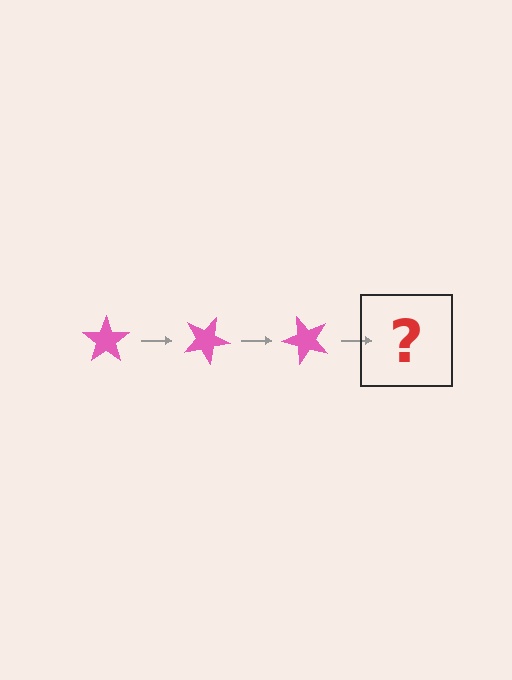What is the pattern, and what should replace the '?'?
The pattern is that the star rotates 25 degrees each step. The '?' should be a pink star rotated 75 degrees.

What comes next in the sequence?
The next element should be a pink star rotated 75 degrees.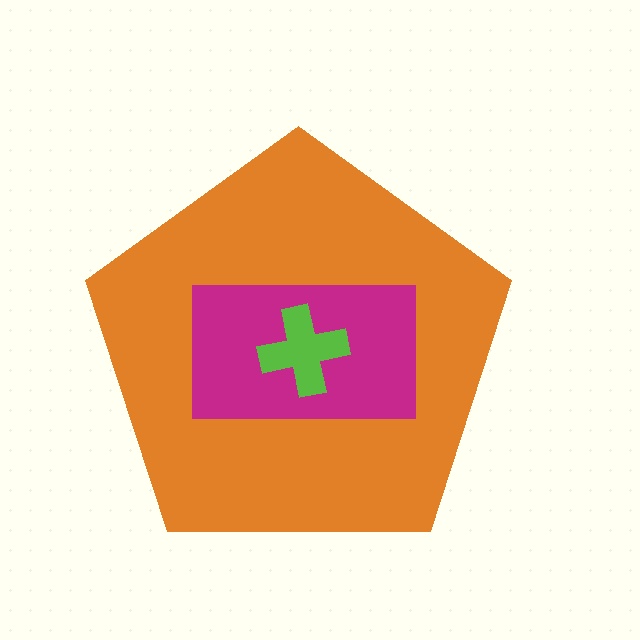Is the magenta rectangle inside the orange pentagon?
Yes.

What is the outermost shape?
The orange pentagon.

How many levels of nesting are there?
3.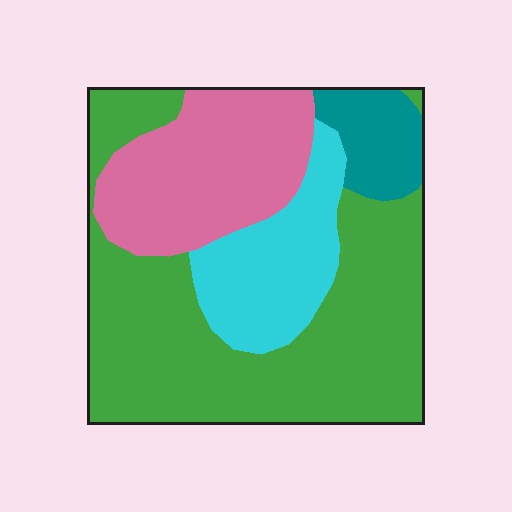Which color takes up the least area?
Teal, at roughly 10%.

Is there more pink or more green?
Green.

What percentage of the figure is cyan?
Cyan covers about 15% of the figure.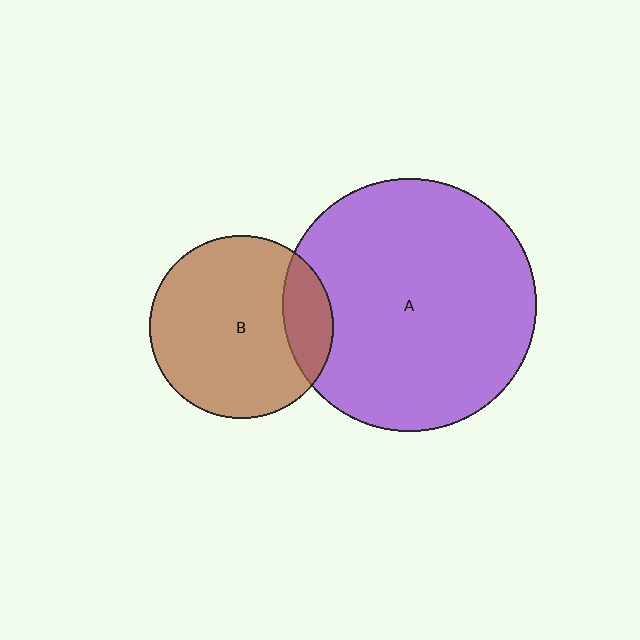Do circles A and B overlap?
Yes.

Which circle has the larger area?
Circle A (purple).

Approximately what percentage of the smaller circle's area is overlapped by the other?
Approximately 15%.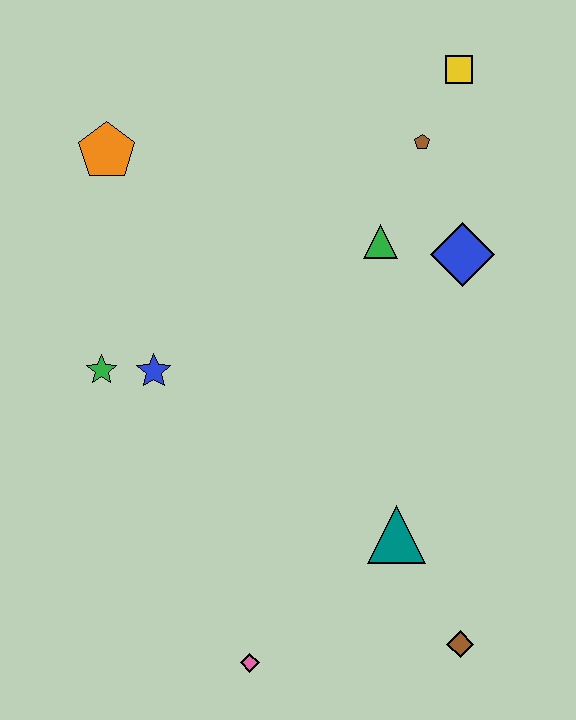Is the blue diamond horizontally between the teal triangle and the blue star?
No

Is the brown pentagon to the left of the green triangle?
No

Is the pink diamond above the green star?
No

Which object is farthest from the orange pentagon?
The brown diamond is farthest from the orange pentagon.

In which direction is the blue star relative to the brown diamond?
The blue star is to the left of the brown diamond.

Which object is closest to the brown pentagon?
The yellow square is closest to the brown pentagon.